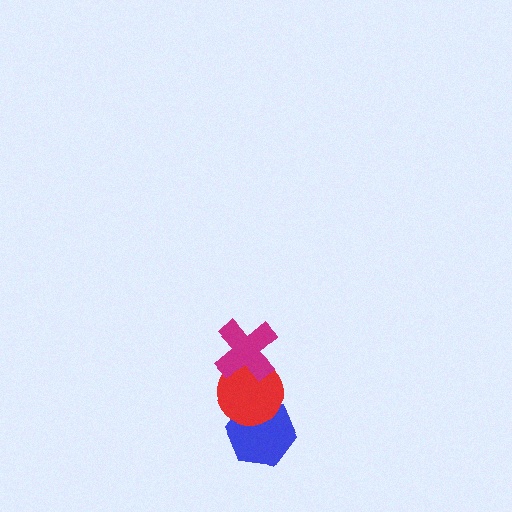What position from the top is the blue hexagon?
The blue hexagon is 3rd from the top.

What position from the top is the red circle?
The red circle is 2nd from the top.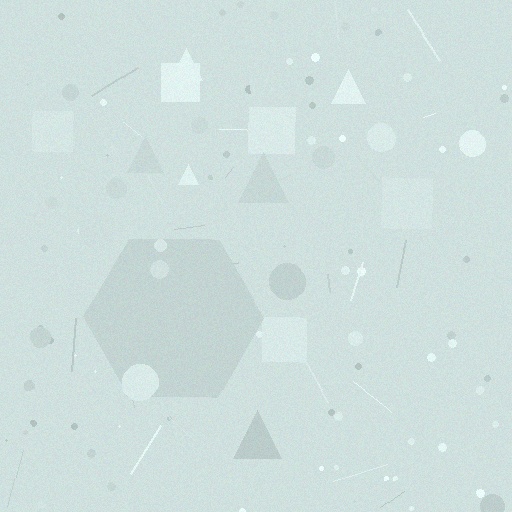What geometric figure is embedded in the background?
A hexagon is embedded in the background.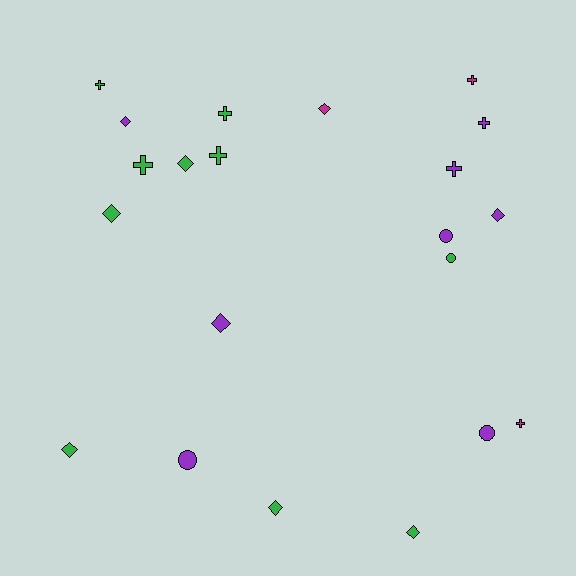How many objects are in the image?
There are 21 objects.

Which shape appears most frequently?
Diamond, with 9 objects.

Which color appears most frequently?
Green, with 10 objects.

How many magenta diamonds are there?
There is 1 magenta diamond.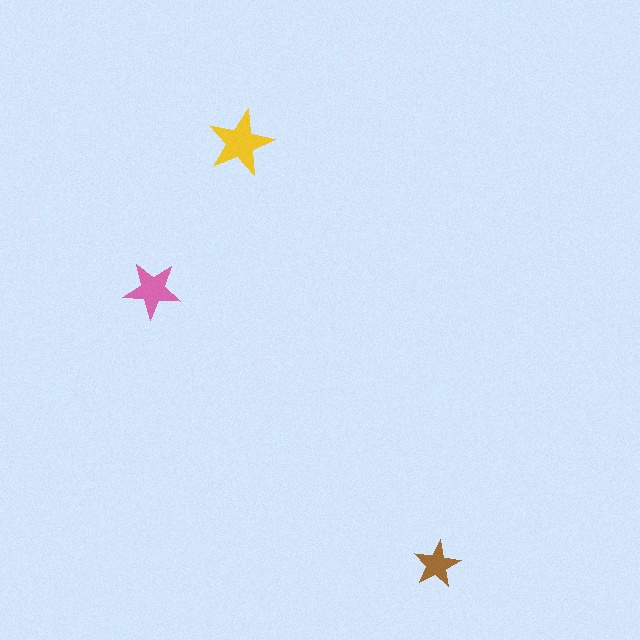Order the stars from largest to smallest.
the yellow one, the pink one, the brown one.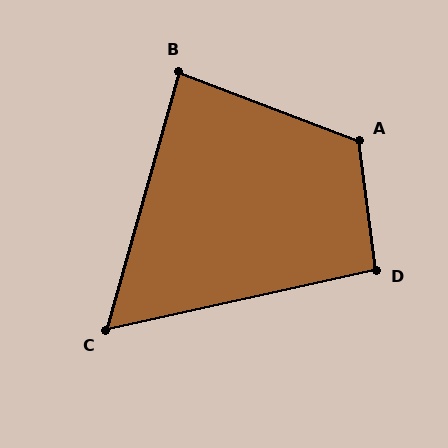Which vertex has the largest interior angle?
A, at approximately 118 degrees.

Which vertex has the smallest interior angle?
C, at approximately 62 degrees.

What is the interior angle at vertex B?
Approximately 85 degrees (acute).